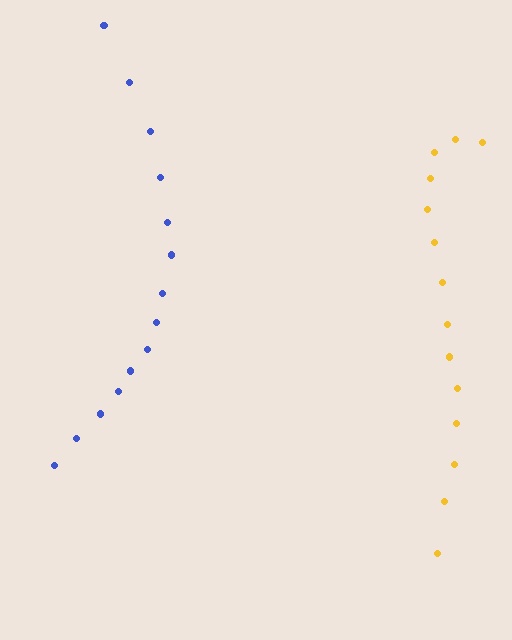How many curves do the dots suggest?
There are 2 distinct paths.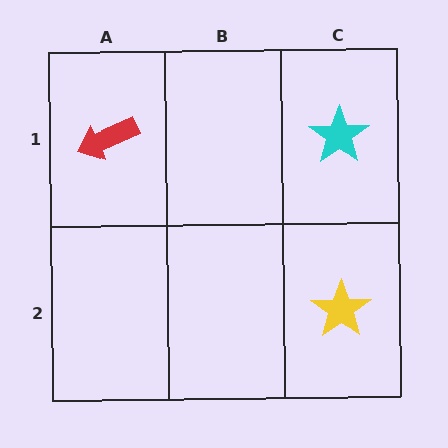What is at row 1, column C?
A cyan star.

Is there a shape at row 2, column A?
No, that cell is empty.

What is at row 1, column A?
A red arrow.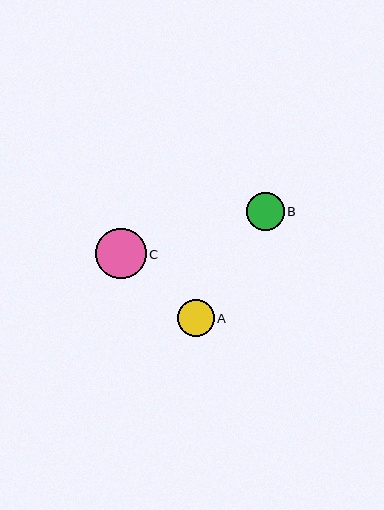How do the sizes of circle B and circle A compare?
Circle B and circle A are approximately the same size.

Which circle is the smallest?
Circle A is the smallest with a size of approximately 37 pixels.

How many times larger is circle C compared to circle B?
Circle C is approximately 1.3 times the size of circle B.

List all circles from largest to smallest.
From largest to smallest: C, B, A.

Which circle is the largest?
Circle C is the largest with a size of approximately 51 pixels.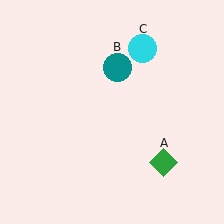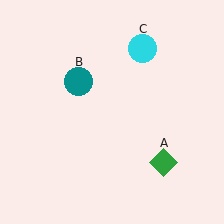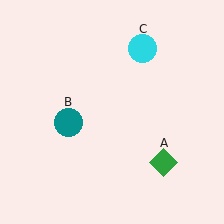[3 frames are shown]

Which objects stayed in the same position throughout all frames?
Green diamond (object A) and cyan circle (object C) remained stationary.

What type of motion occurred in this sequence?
The teal circle (object B) rotated counterclockwise around the center of the scene.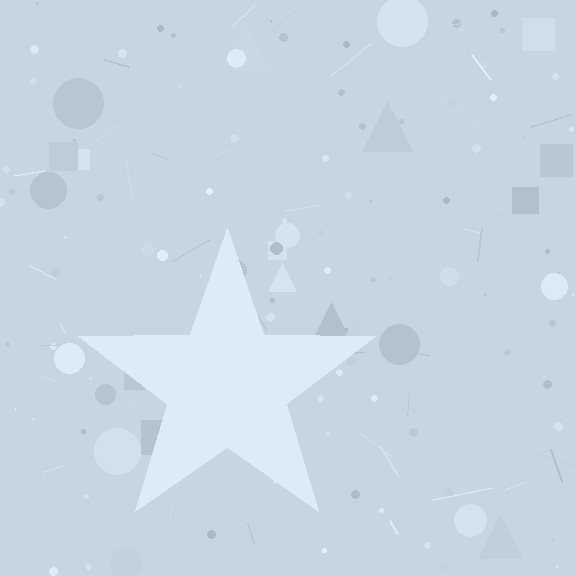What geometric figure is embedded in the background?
A star is embedded in the background.